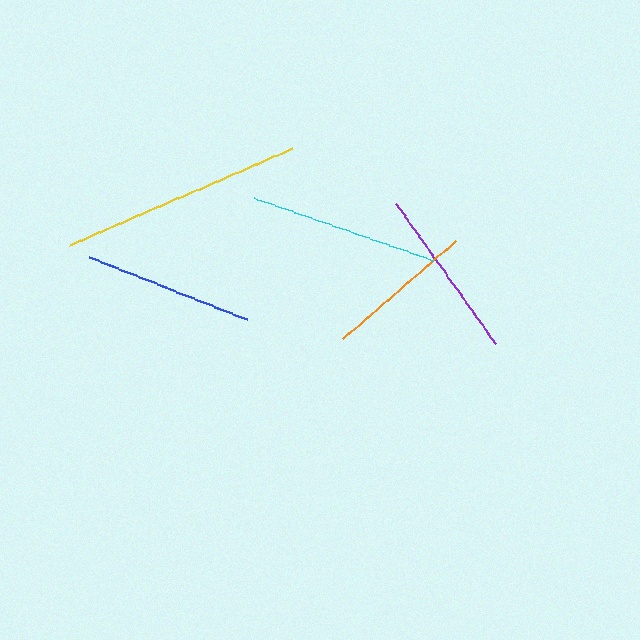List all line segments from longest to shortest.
From longest to shortest: yellow, cyan, purple, blue, orange.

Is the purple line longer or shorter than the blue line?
The purple line is longer than the blue line.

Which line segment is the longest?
The yellow line is the longest at approximately 242 pixels.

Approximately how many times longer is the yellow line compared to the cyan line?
The yellow line is approximately 1.3 times the length of the cyan line.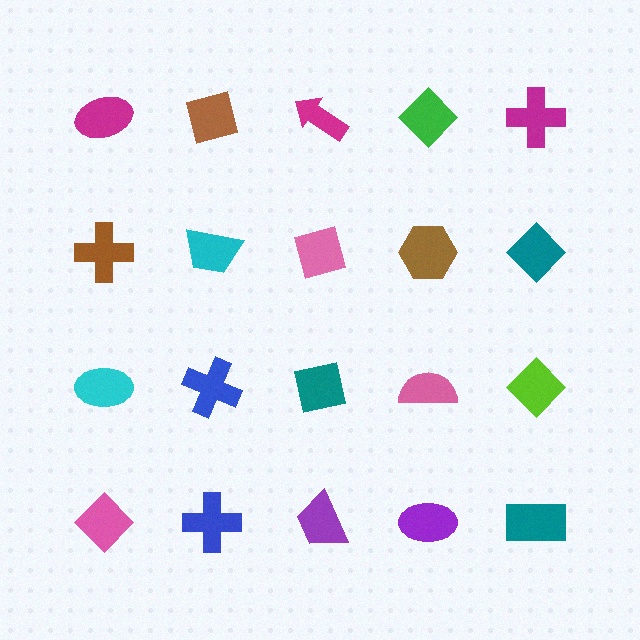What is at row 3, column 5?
A lime diamond.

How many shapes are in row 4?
5 shapes.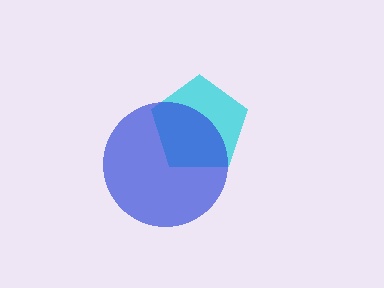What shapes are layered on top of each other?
The layered shapes are: a cyan pentagon, a blue circle.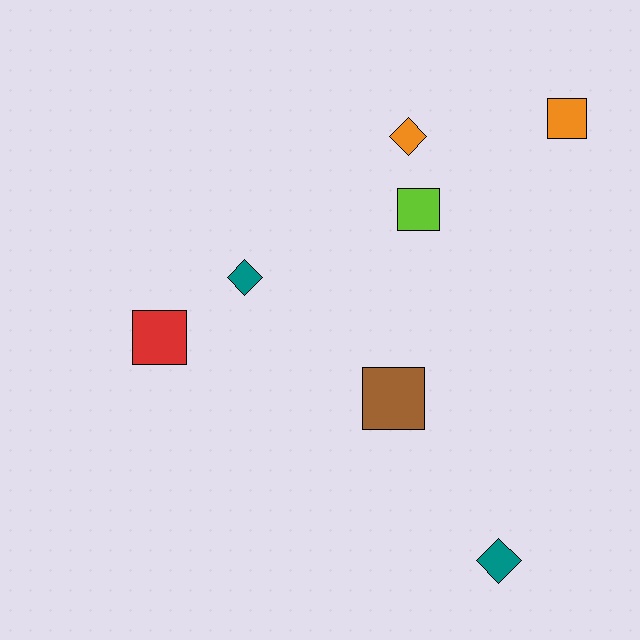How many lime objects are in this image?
There is 1 lime object.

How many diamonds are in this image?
There are 3 diamonds.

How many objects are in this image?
There are 7 objects.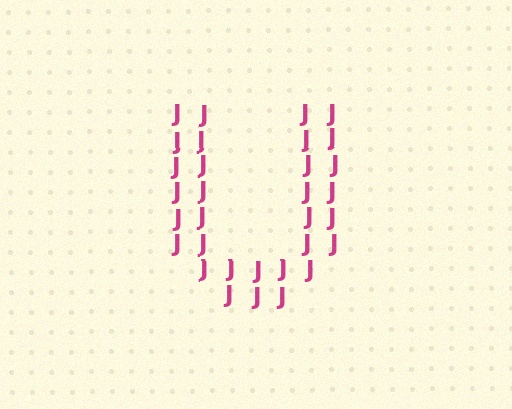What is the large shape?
The large shape is the letter U.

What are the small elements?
The small elements are letter J's.